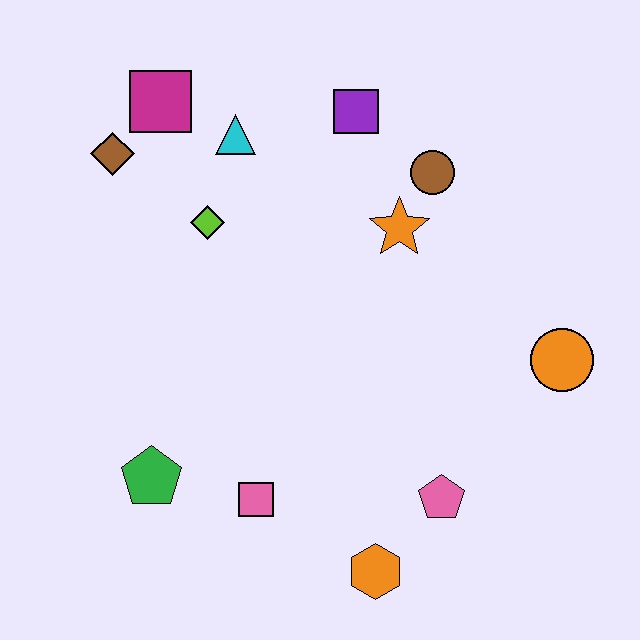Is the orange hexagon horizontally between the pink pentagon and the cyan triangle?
Yes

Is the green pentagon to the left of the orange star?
Yes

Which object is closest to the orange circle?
The pink pentagon is closest to the orange circle.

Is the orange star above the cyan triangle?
No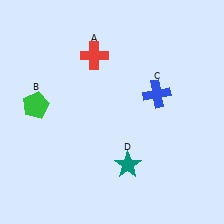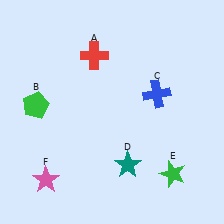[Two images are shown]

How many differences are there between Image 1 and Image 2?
There are 2 differences between the two images.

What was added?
A green star (E), a pink star (F) were added in Image 2.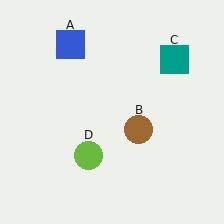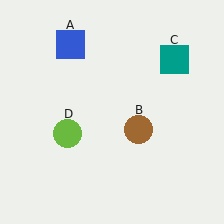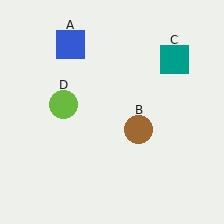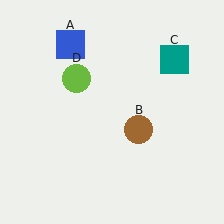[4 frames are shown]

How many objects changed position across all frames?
1 object changed position: lime circle (object D).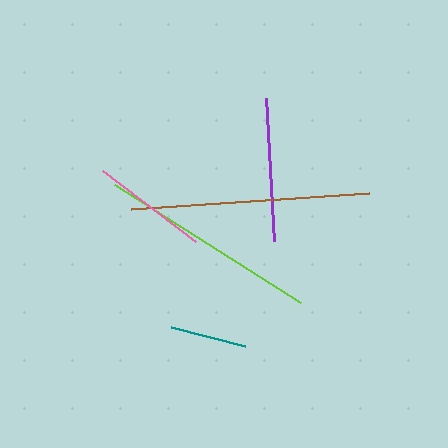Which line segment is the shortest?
The teal line is the shortest at approximately 77 pixels.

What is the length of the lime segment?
The lime segment is approximately 220 pixels long.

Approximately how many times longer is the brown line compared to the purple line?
The brown line is approximately 1.7 times the length of the purple line.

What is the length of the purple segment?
The purple segment is approximately 143 pixels long.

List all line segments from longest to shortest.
From longest to shortest: brown, lime, purple, pink, teal.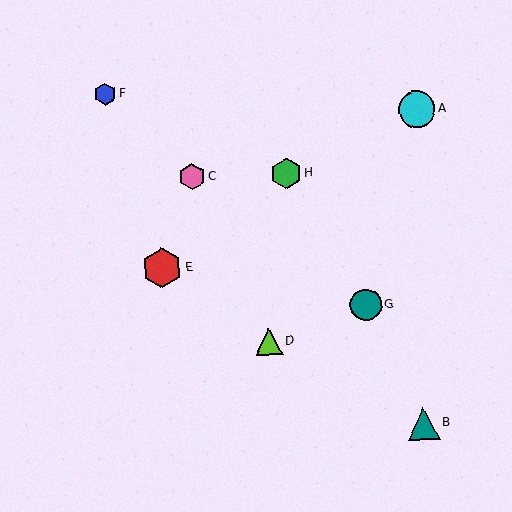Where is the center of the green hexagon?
The center of the green hexagon is at (286, 174).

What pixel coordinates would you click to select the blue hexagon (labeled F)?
Click at (105, 94) to select the blue hexagon F.